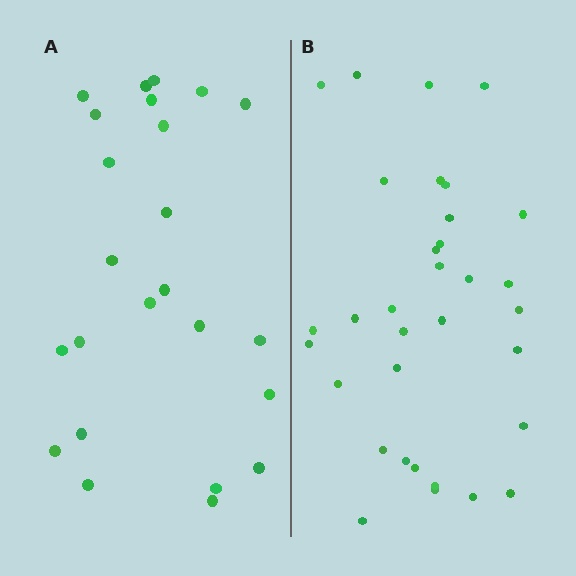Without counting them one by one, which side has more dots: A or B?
Region B (the right region) has more dots.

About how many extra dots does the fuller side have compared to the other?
Region B has roughly 8 or so more dots than region A.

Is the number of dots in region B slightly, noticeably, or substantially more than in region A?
Region B has noticeably more, but not dramatically so. The ratio is roughly 1.4 to 1.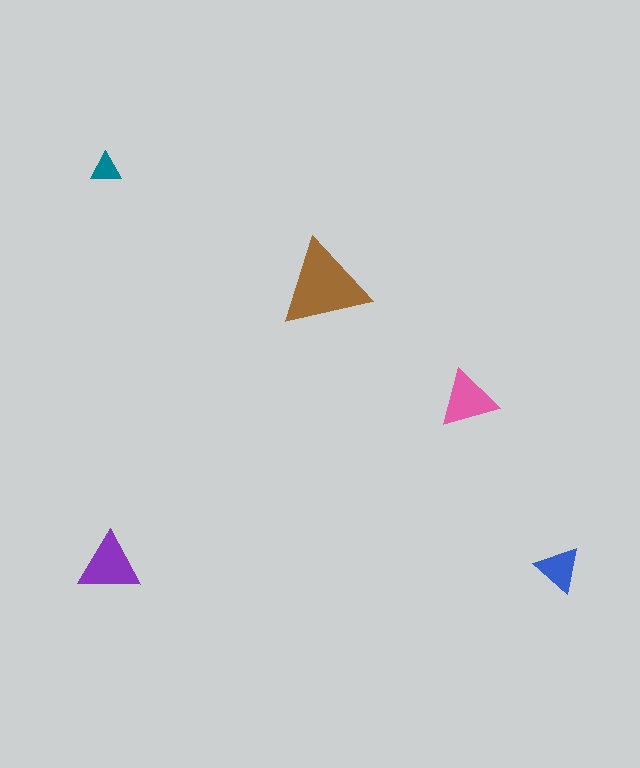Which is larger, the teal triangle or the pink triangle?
The pink one.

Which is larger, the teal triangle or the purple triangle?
The purple one.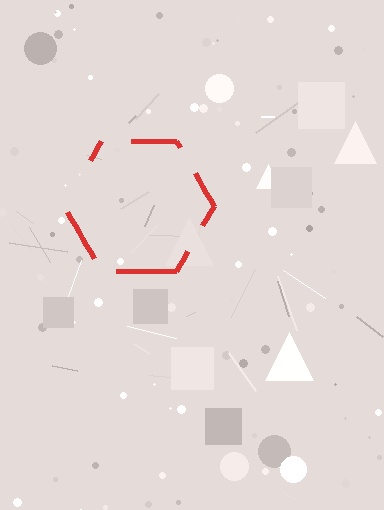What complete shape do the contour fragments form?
The contour fragments form a hexagon.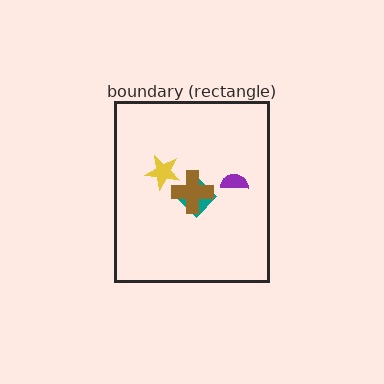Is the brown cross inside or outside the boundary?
Inside.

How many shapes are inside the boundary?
4 inside, 0 outside.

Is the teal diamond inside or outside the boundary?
Inside.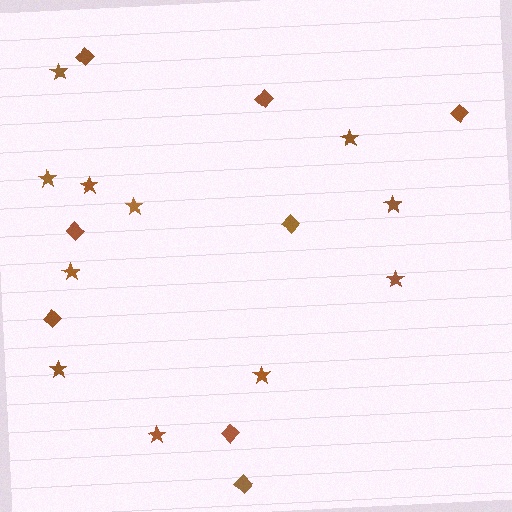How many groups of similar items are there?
There are 2 groups: one group of diamonds (8) and one group of stars (11).